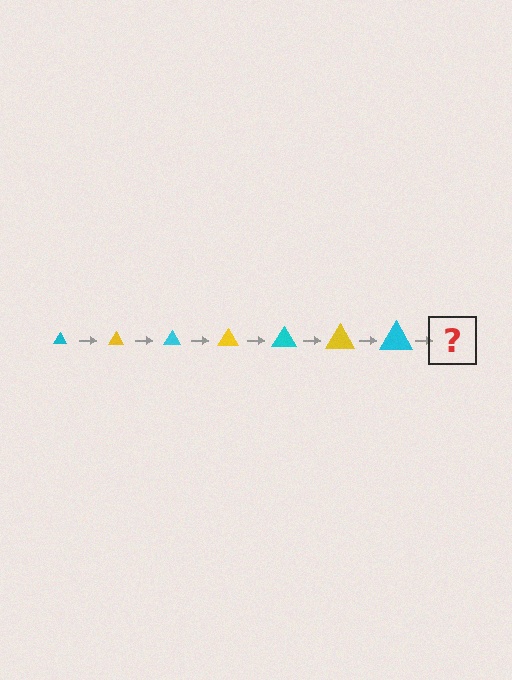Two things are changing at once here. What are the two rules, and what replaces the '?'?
The two rules are that the triangle grows larger each step and the color cycles through cyan and yellow. The '?' should be a yellow triangle, larger than the previous one.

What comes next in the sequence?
The next element should be a yellow triangle, larger than the previous one.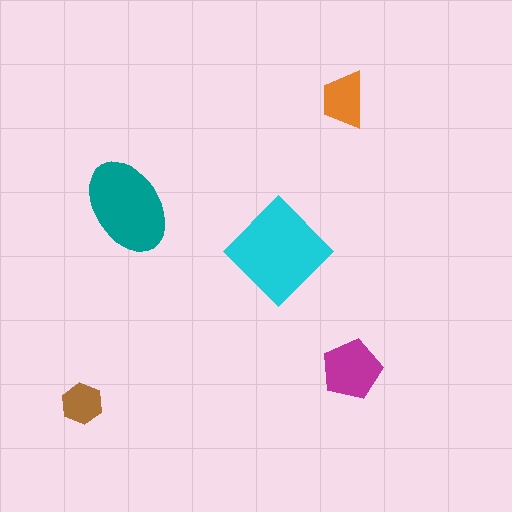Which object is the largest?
The cyan diamond.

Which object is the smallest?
The brown hexagon.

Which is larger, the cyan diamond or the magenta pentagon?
The cyan diamond.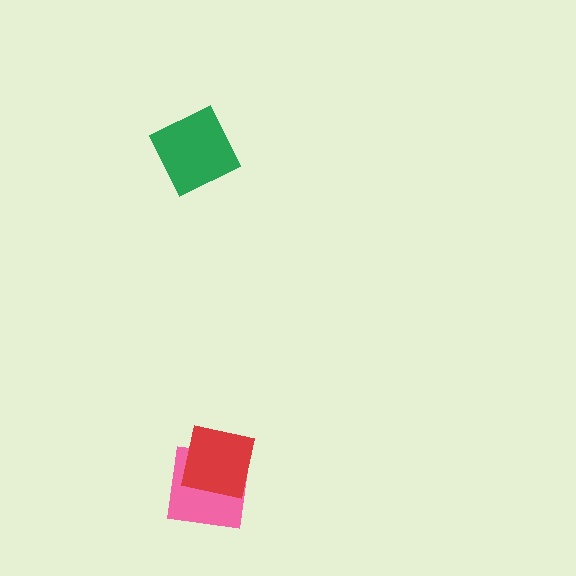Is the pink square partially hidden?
Yes, it is partially covered by another shape.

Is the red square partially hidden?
No, no other shape covers it.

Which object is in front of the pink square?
The red square is in front of the pink square.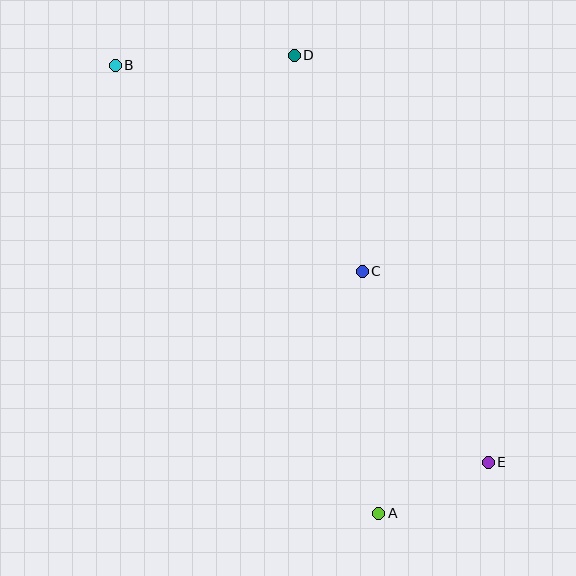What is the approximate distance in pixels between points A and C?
The distance between A and C is approximately 243 pixels.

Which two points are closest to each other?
Points A and E are closest to each other.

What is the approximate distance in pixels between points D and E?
The distance between D and E is approximately 451 pixels.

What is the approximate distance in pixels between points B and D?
The distance between B and D is approximately 179 pixels.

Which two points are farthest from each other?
Points B and E are farthest from each other.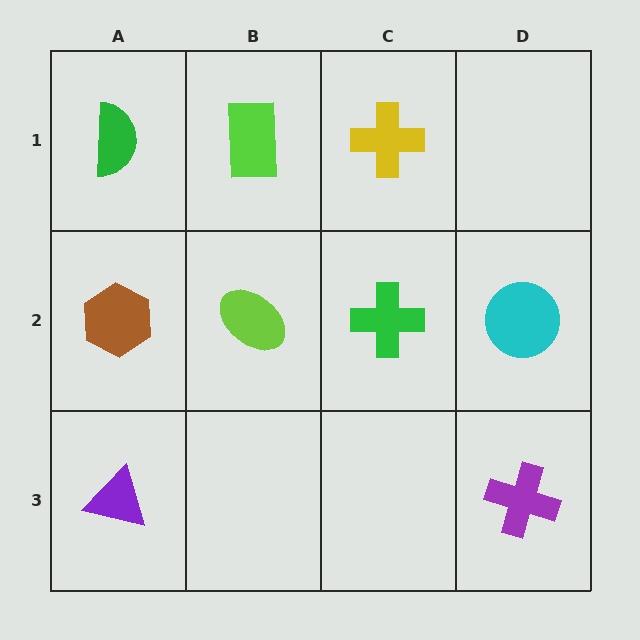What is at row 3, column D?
A purple cross.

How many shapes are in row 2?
4 shapes.